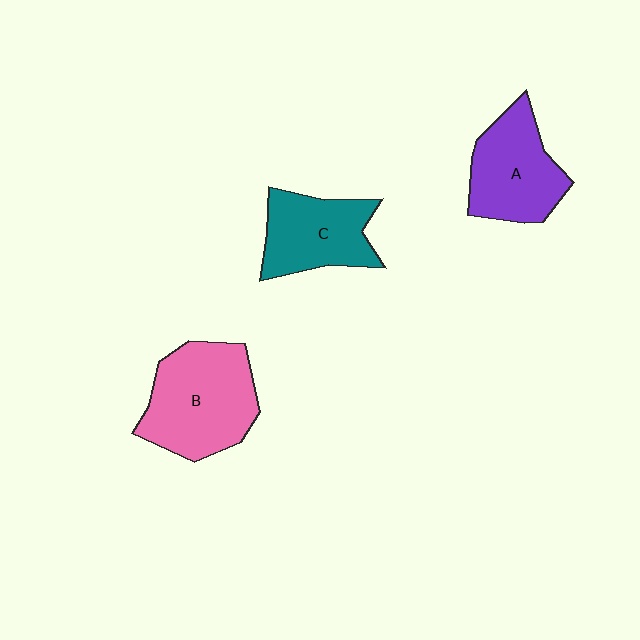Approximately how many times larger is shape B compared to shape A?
Approximately 1.3 times.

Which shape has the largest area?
Shape B (pink).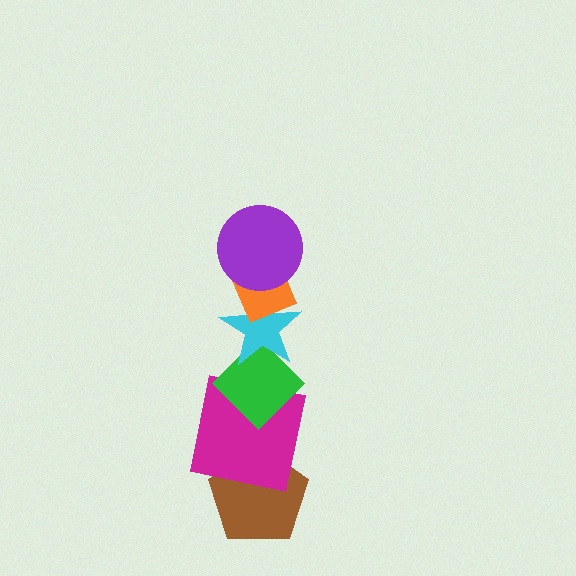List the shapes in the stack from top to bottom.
From top to bottom: the purple circle, the orange rectangle, the cyan star, the green diamond, the magenta square, the brown pentagon.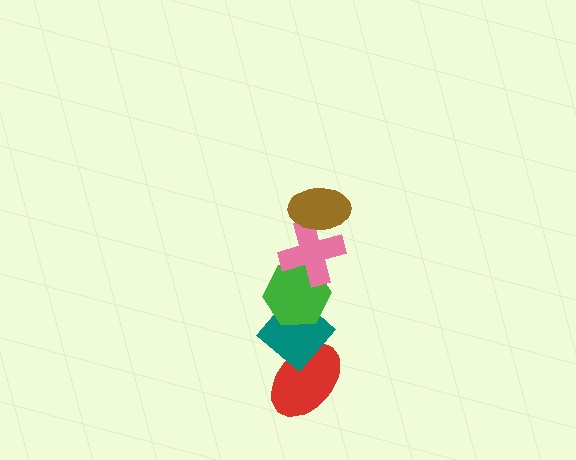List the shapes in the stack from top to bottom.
From top to bottom: the brown ellipse, the pink cross, the green hexagon, the teal diamond, the red ellipse.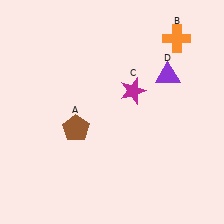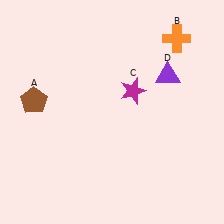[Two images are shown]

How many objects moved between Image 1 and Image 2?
1 object moved between the two images.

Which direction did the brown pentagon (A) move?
The brown pentagon (A) moved left.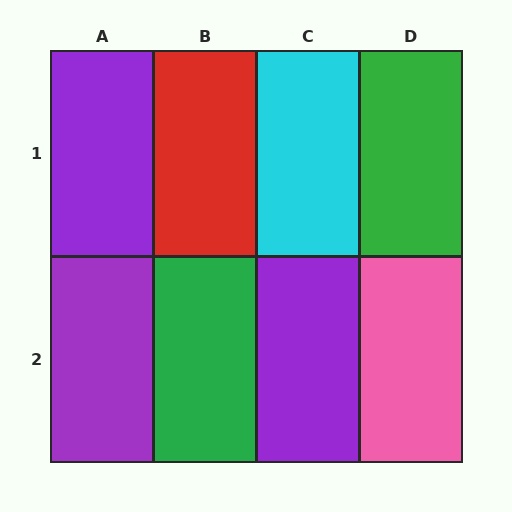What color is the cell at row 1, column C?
Cyan.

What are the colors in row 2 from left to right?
Purple, green, purple, pink.